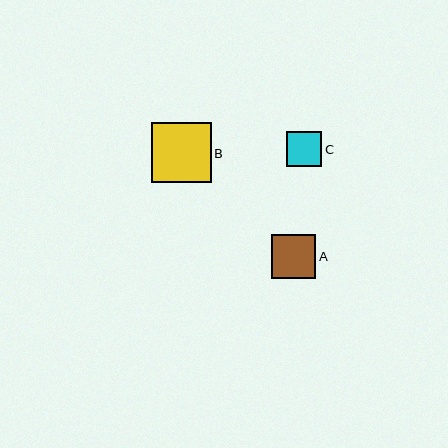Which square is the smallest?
Square C is the smallest with a size of approximately 35 pixels.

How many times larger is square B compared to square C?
Square B is approximately 1.7 times the size of square C.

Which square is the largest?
Square B is the largest with a size of approximately 60 pixels.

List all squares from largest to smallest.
From largest to smallest: B, A, C.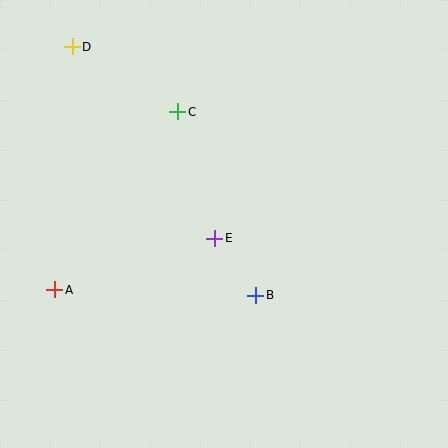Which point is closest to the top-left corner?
Point D is closest to the top-left corner.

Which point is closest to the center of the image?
Point E at (215, 238) is closest to the center.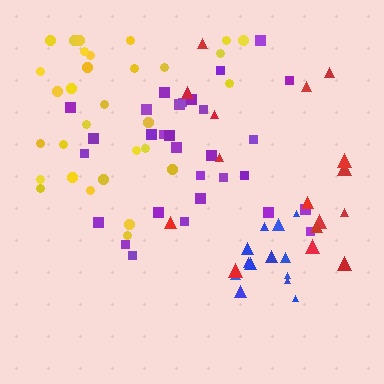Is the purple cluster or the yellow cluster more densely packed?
Purple.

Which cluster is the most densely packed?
Blue.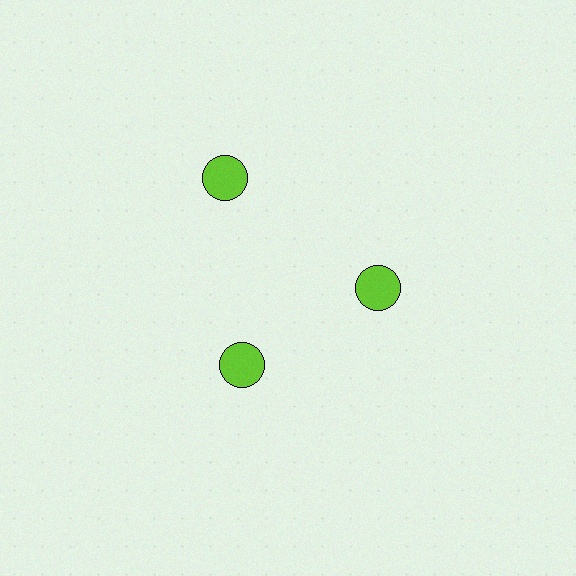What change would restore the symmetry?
The symmetry would be restored by moving it inward, back onto the ring so that all 3 circles sit at equal angles and equal distance from the center.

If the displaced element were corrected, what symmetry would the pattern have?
It would have 3-fold rotational symmetry — the pattern would map onto itself every 120 degrees.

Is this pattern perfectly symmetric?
No. The 3 lime circles are arranged in a ring, but one element near the 11 o'clock position is pushed outward from the center, breaking the 3-fold rotational symmetry.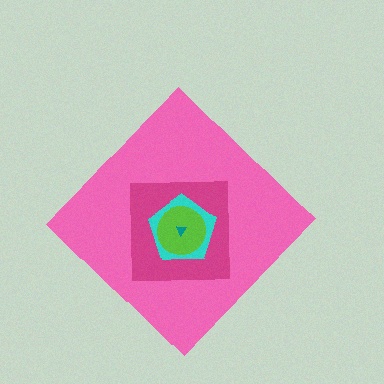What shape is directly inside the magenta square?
The cyan pentagon.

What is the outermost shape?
The pink diamond.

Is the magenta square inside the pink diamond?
Yes.